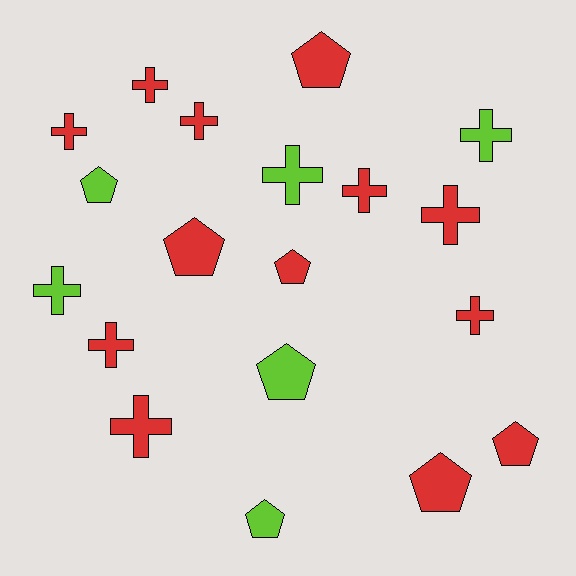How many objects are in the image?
There are 19 objects.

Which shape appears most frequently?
Cross, with 11 objects.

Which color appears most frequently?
Red, with 13 objects.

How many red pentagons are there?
There are 5 red pentagons.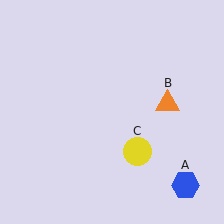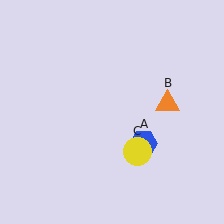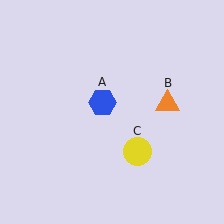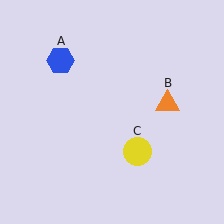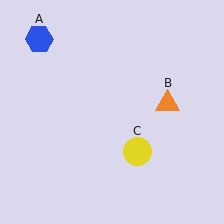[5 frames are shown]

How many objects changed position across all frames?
1 object changed position: blue hexagon (object A).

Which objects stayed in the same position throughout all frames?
Orange triangle (object B) and yellow circle (object C) remained stationary.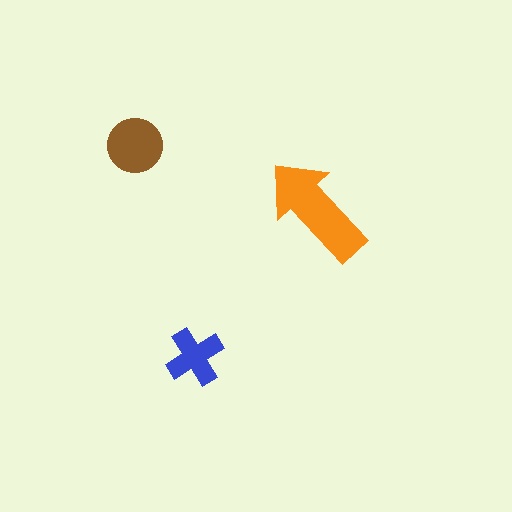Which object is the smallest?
The blue cross.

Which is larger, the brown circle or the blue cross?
The brown circle.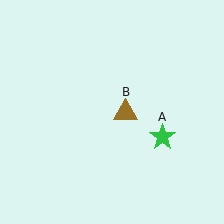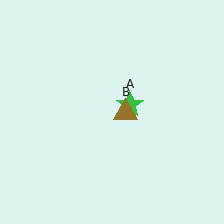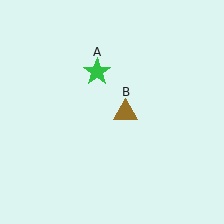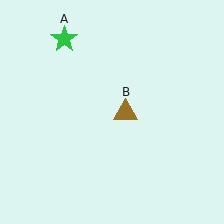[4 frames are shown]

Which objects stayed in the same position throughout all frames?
Brown triangle (object B) remained stationary.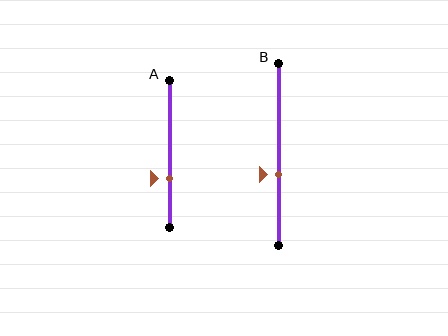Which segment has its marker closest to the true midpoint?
Segment B has its marker closest to the true midpoint.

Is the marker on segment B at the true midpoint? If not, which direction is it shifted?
No, the marker on segment B is shifted downward by about 11% of the segment length.